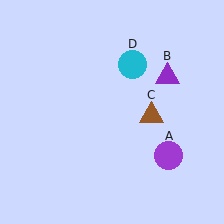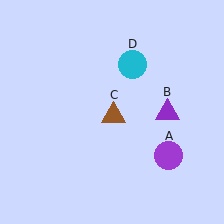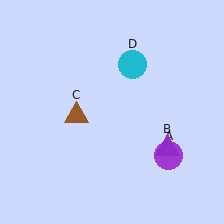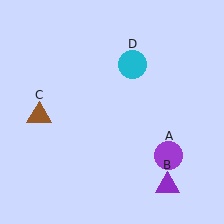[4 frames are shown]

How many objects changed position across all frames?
2 objects changed position: purple triangle (object B), brown triangle (object C).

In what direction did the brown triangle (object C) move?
The brown triangle (object C) moved left.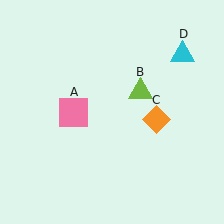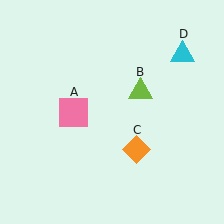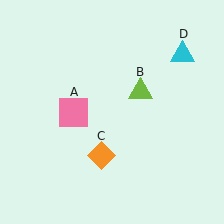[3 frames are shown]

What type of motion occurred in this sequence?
The orange diamond (object C) rotated clockwise around the center of the scene.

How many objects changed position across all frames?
1 object changed position: orange diamond (object C).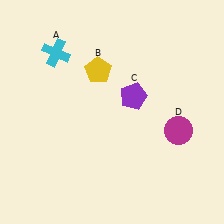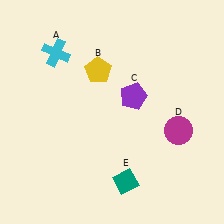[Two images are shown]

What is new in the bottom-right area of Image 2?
A teal diamond (E) was added in the bottom-right area of Image 2.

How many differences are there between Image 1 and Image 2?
There is 1 difference between the two images.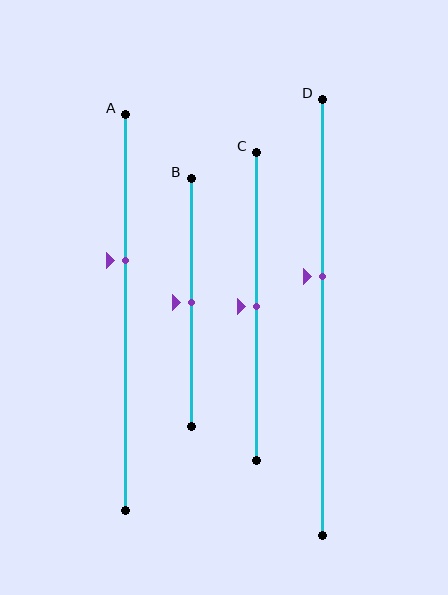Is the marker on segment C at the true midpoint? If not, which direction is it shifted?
Yes, the marker on segment C is at the true midpoint.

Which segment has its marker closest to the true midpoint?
Segment B has its marker closest to the true midpoint.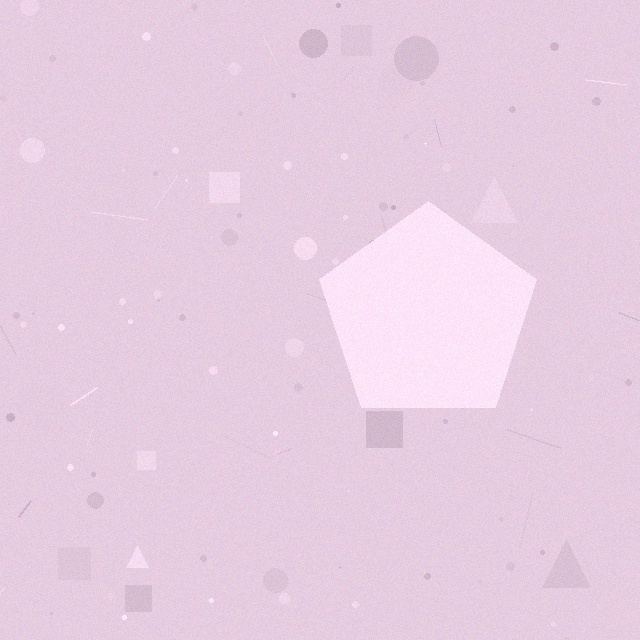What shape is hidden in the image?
A pentagon is hidden in the image.